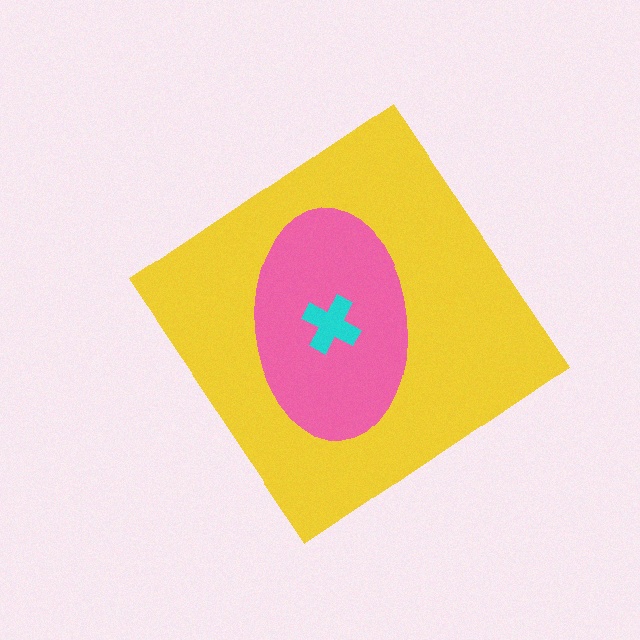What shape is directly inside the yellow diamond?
The pink ellipse.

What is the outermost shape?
The yellow diamond.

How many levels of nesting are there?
3.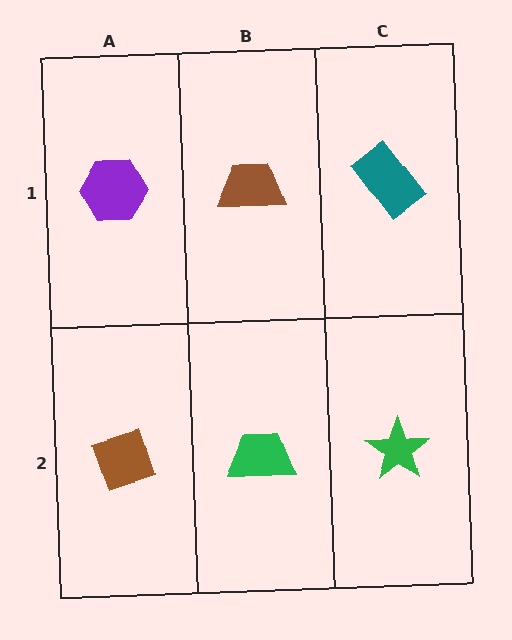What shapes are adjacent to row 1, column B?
A green trapezoid (row 2, column B), a purple hexagon (row 1, column A), a teal rectangle (row 1, column C).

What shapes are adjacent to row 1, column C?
A green star (row 2, column C), a brown trapezoid (row 1, column B).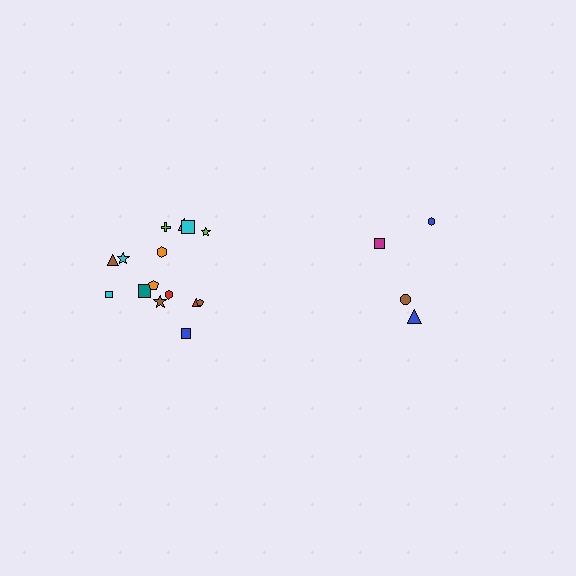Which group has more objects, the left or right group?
The left group.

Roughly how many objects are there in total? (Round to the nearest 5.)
Roughly 20 objects in total.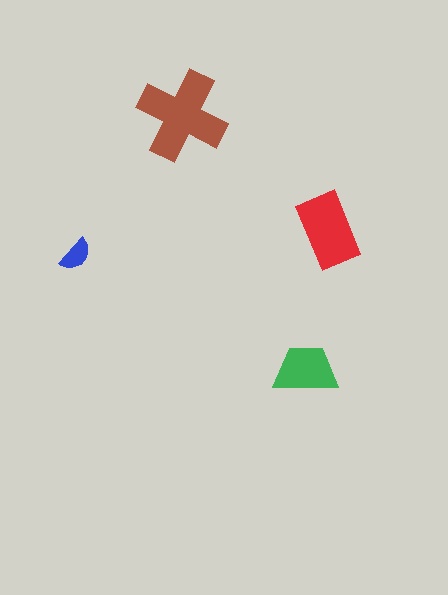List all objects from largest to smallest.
The brown cross, the red rectangle, the green trapezoid, the blue semicircle.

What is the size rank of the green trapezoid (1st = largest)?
3rd.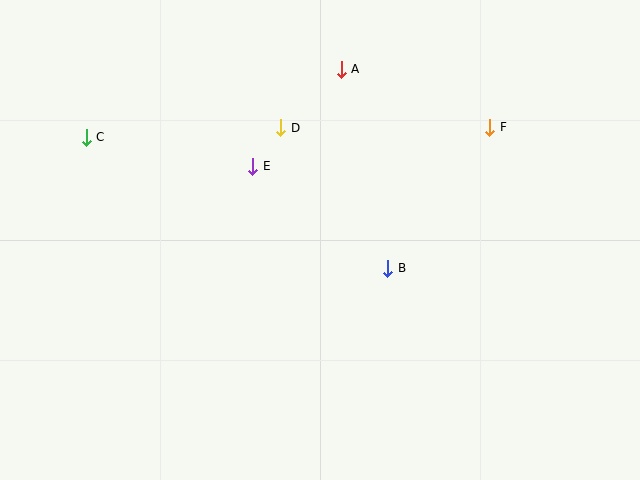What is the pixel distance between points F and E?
The distance between F and E is 240 pixels.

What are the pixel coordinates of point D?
Point D is at (281, 128).